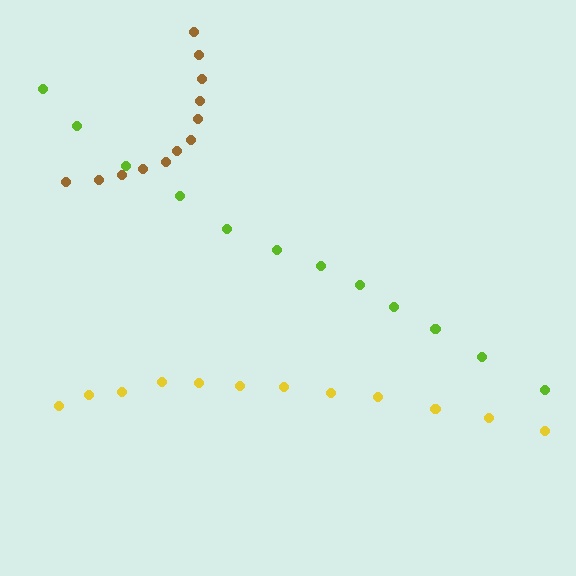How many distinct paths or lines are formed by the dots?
There are 3 distinct paths.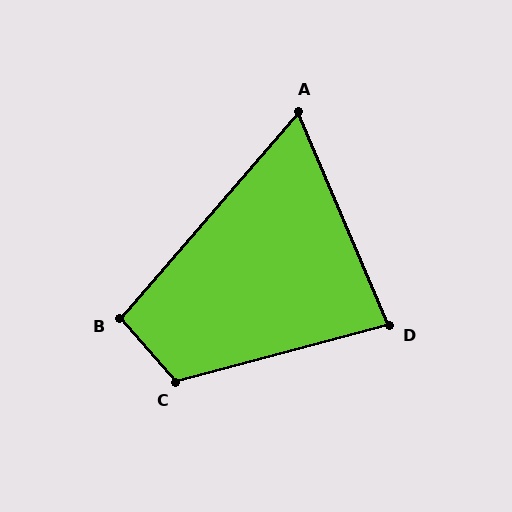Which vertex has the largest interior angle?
C, at approximately 116 degrees.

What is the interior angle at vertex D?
Approximately 82 degrees (acute).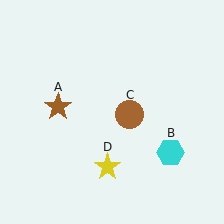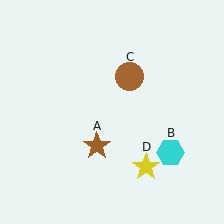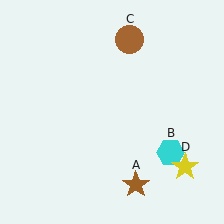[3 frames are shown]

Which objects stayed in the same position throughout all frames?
Cyan hexagon (object B) remained stationary.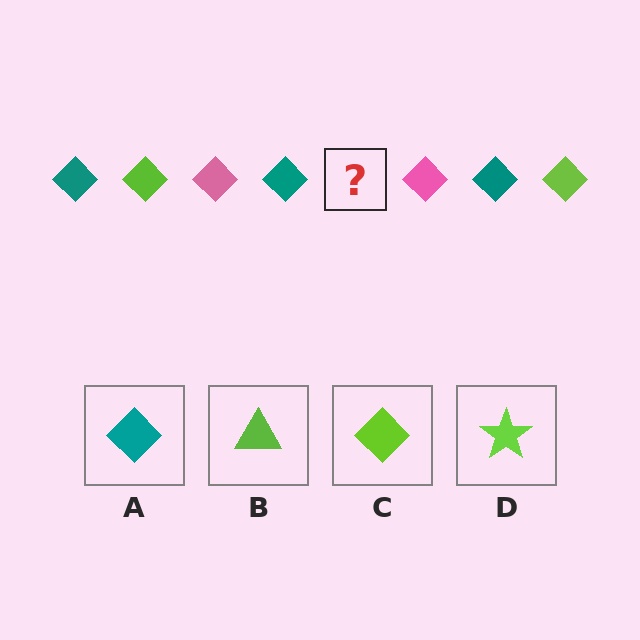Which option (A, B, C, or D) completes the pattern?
C.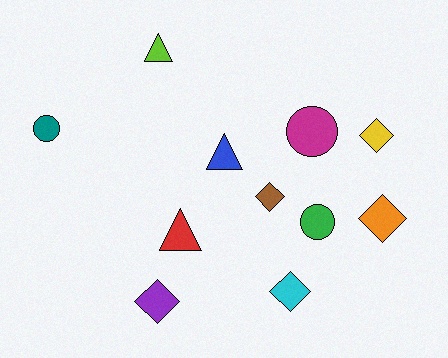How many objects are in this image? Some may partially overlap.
There are 11 objects.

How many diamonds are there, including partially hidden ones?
There are 5 diamonds.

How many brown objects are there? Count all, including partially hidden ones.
There is 1 brown object.